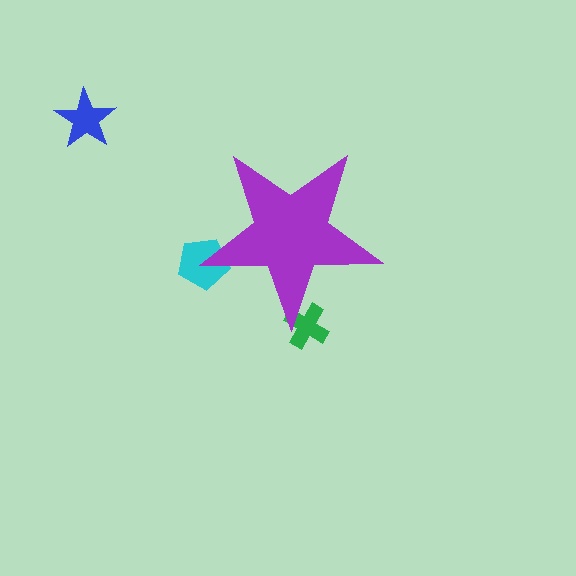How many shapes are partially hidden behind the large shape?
2 shapes are partially hidden.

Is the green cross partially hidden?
Yes, the green cross is partially hidden behind the purple star.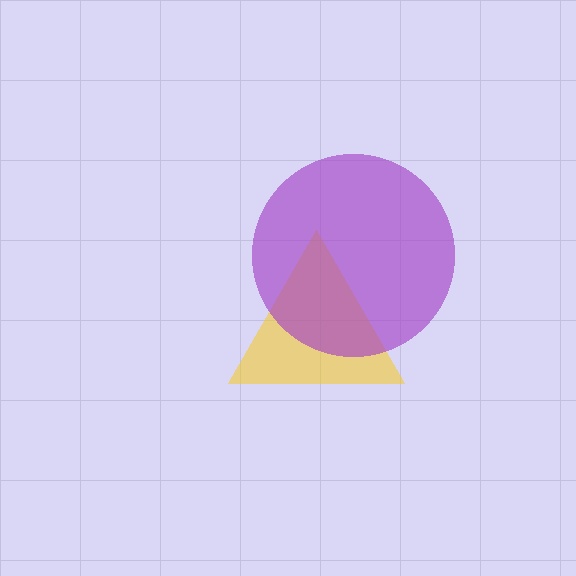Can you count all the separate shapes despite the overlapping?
Yes, there are 2 separate shapes.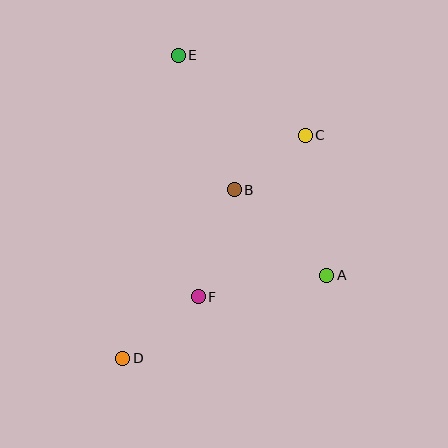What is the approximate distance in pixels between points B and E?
The distance between B and E is approximately 146 pixels.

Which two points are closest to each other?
Points B and C are closest to each other.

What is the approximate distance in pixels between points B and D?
The distance between B and D is approximately 202 pixels.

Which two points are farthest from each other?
Points D and E are farthest from each other.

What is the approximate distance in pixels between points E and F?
The distance between E and F is approximately 242 pixels.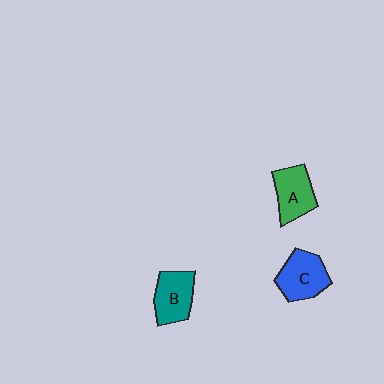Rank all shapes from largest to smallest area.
From largest to smallest: C (blue), A (green), B (teal).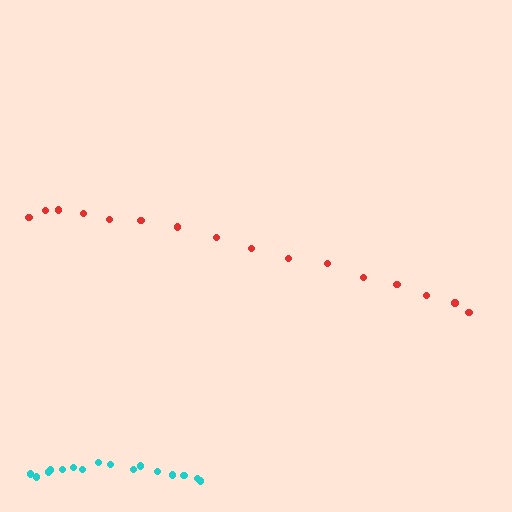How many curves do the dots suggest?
There are 2 distinct paths.